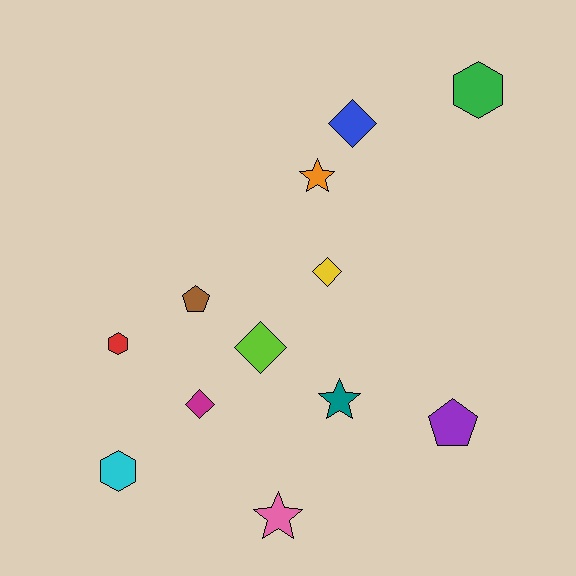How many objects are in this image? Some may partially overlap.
There are 12 objects.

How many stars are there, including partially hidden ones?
There are 3 stars.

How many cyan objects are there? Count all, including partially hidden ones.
There is 1 cyan object.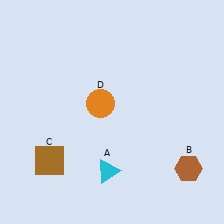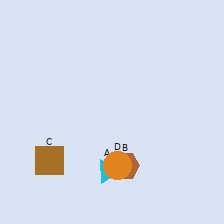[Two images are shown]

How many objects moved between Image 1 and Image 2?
2 objects moved between the two images.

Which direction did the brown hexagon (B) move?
The brown hexagon (B) moved left.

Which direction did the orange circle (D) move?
The orange circle (D) moved down.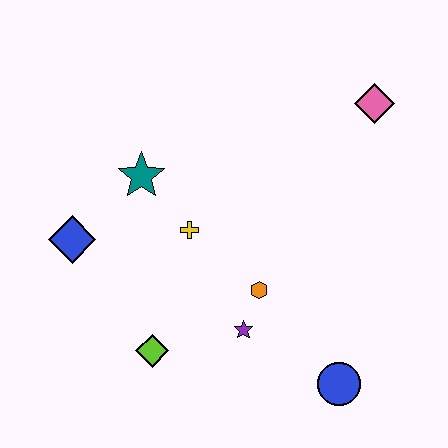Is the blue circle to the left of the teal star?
No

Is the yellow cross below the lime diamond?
No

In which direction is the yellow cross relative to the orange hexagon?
The yellow cross is to the left of the orange hexagon.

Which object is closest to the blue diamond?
The teal star is closest to the blue diamond.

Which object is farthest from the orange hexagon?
The pink diamond is farthest from the orange hexagon.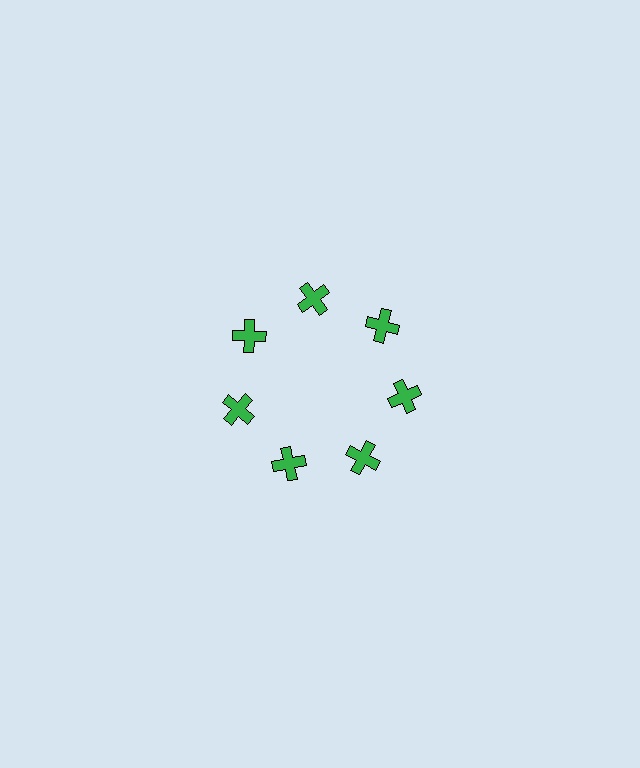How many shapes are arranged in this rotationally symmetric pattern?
There are 7 shapes, arranged in 7 groups of 1.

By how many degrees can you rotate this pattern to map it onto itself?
The pattern maps onto itself every 51 degrees of rotation.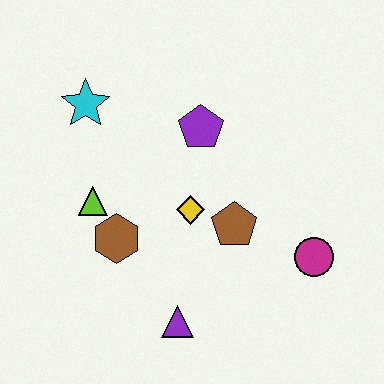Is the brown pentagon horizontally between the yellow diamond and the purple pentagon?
No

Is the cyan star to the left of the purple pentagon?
Yes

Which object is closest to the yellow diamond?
The brown pentagon is closest to the yellow diamond.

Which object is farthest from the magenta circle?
The cyan star is farthest from the magenta circle.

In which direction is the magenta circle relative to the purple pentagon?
The magenta circle is below the purple pentagon.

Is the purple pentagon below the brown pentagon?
No